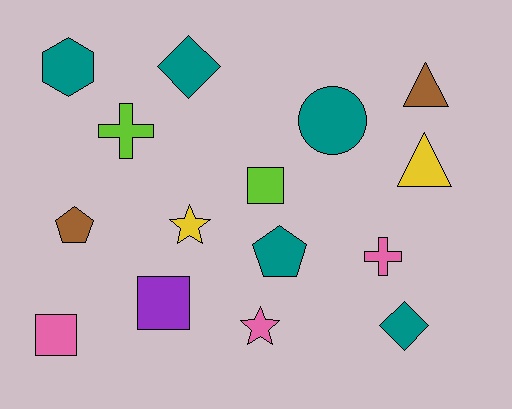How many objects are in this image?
There are 15 objects.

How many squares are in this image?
There are 3 squares.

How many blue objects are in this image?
There are no blue objects.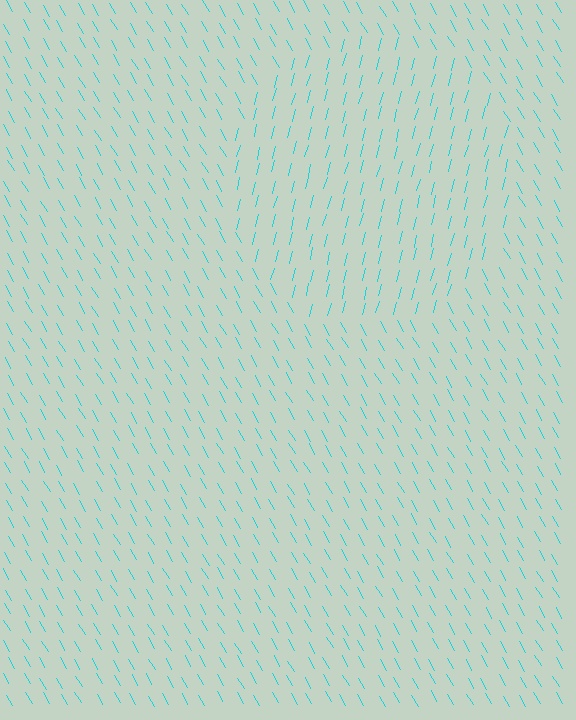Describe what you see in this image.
The image is filled with small cyan line segments. A circle region in the image has lines oriented differently from the surrounding lines, creating a visible texture boundary.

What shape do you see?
I see a circle.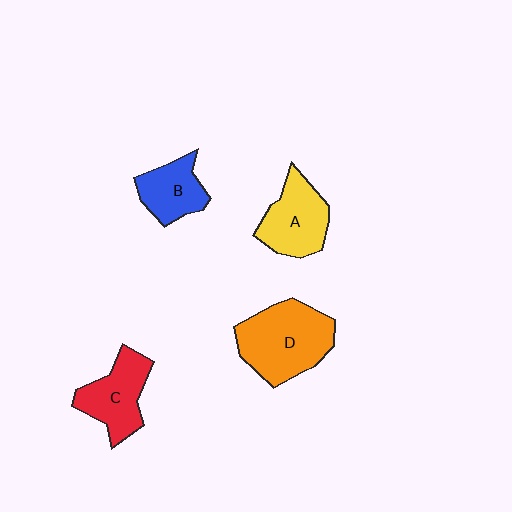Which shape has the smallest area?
Shape B (blue).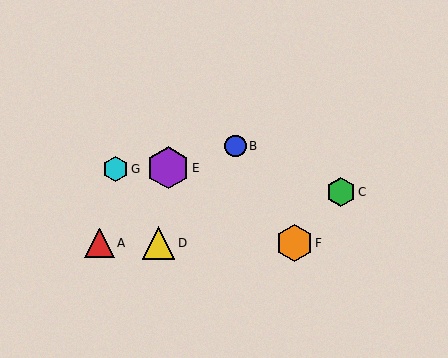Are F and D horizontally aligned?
Yes, both are at y≈243.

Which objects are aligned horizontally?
Objects A, D, F are aligned horizontally.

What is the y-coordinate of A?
Object A is at y≈243.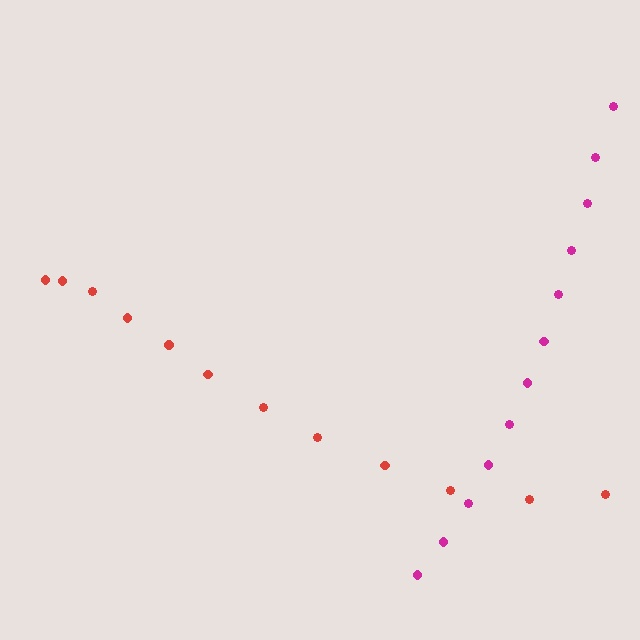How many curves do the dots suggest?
There are 2 distinct paths.